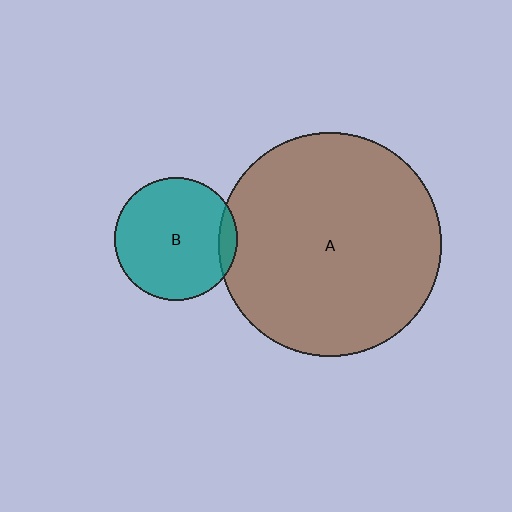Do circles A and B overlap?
Yes.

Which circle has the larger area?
Circle A (brown).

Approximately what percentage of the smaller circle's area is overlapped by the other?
Approximately 10%.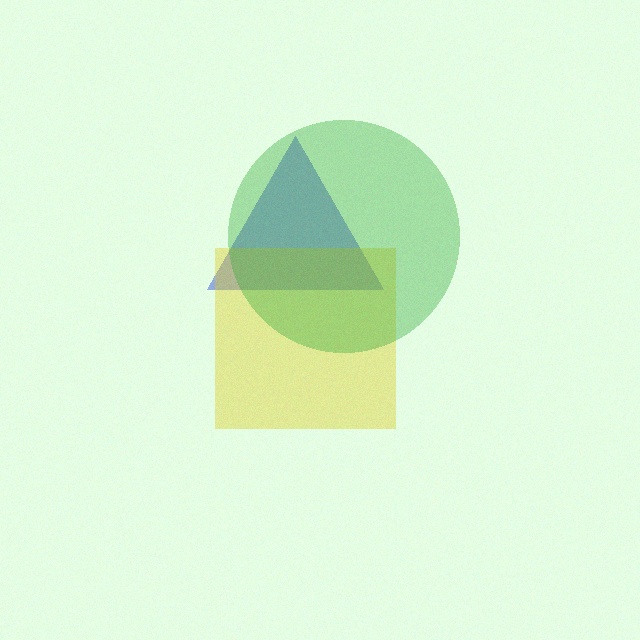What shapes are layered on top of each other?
The layered shapes are: a blue triangle, a yellow square, a green circle.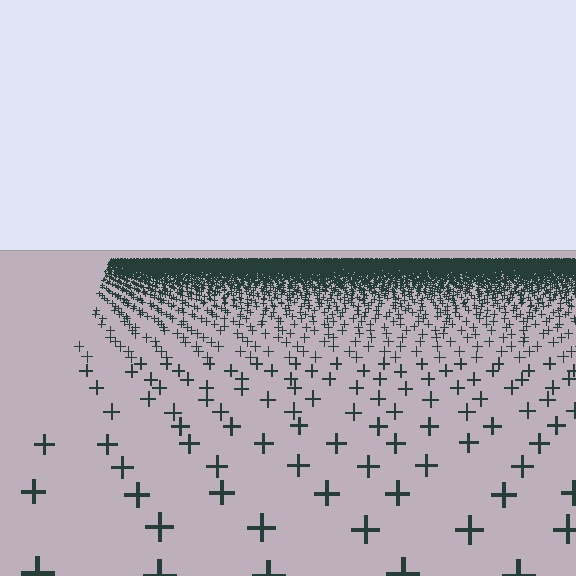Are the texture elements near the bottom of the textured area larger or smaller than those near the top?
Larger. Near the bottom, elements are closer to the viewer and appear at a bigger on-screen size.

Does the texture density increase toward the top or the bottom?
Density increases toward the top.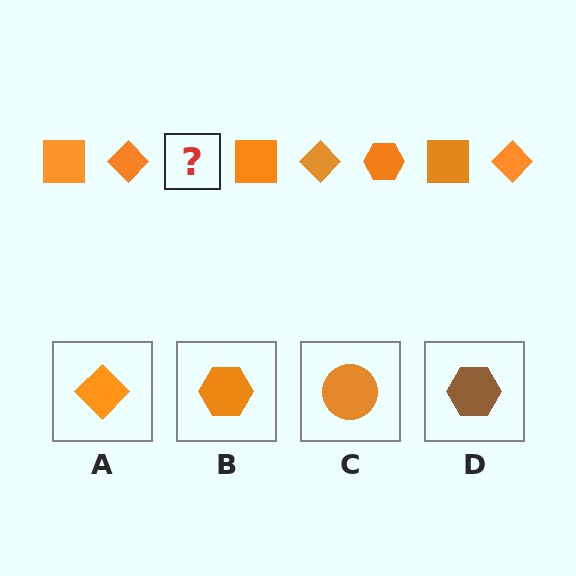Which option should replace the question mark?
Option B.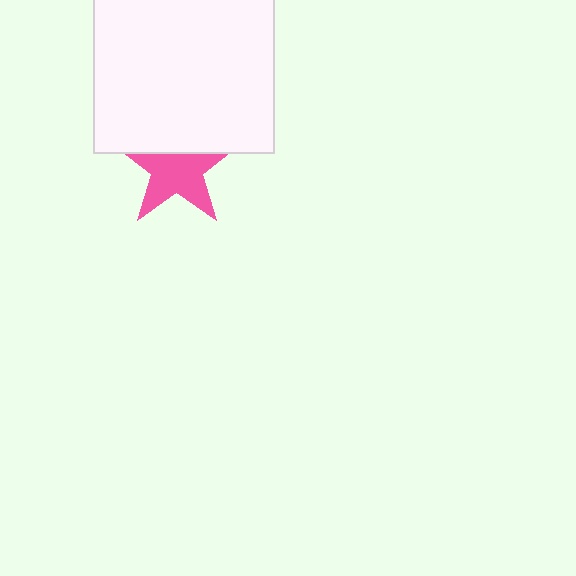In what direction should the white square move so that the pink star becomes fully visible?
The white square should move up. That is the shortest direction to clear the overlap and leave the pink star fully visible.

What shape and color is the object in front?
The object in front is a white square.